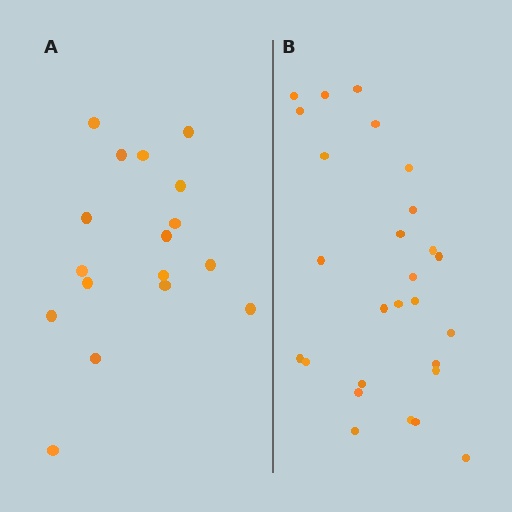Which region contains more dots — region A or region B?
Region B (the right region) has more dots.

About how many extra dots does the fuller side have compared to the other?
Region B has roughly 10 or so more dots than region A.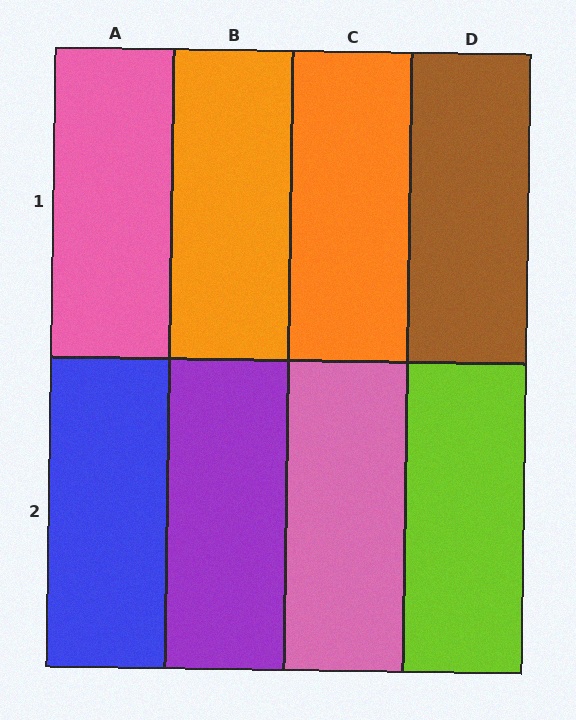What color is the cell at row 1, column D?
Brown.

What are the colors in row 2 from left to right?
Blue, purple, pink, lime.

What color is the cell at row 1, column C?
Orange.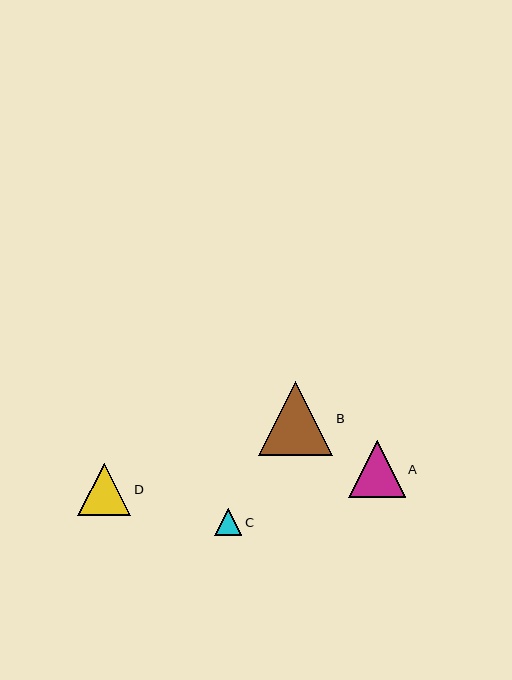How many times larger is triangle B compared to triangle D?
Triangle B is approximately 1.4 times the size of triangle D.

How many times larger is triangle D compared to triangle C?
Triangle D is approximately 1.9 times the size of triangle C.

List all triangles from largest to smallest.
From largest to smallest: B, A, D, C.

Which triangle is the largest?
Triangle B is the largest with a size of approximately 74 pixels.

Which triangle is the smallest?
Triangle C is the smallest with a size of approximately 27 pixels.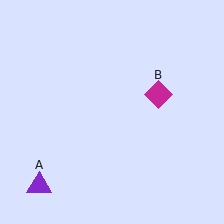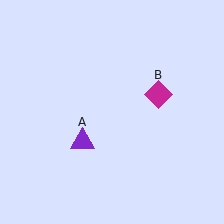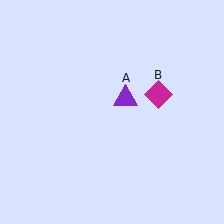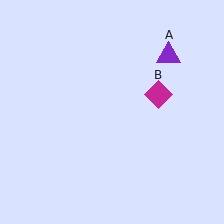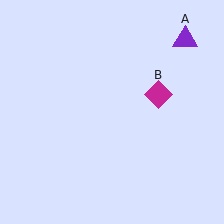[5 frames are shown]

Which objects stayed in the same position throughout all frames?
Magenta diamond (object B) remained stationary.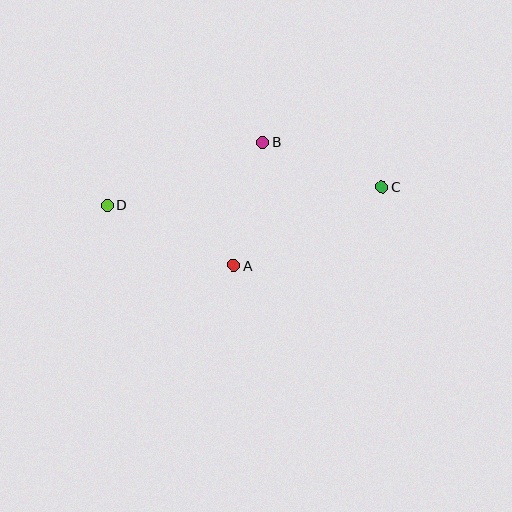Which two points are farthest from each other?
Points C and D are farthest from each other.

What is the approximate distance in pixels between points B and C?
The distance between B and C is approximately 127 pixels.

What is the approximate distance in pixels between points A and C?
The distance between A and C is approximately 168 pixels.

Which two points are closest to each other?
Points A and B are closest to each other.